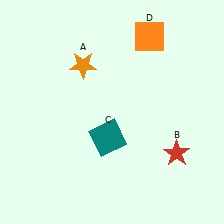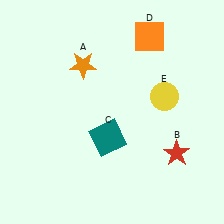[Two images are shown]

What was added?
A yellow circle (E) was added in Image 2.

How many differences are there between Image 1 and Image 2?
There is 1 difference between the two images.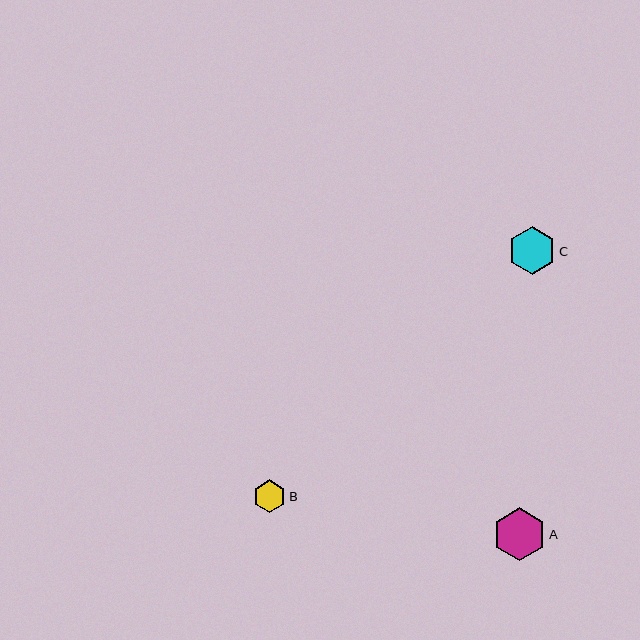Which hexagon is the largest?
Hexagon A is the largest with a size of approximately 53 pixels.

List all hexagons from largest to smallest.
From largest to smallest: A, C, B.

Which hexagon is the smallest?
Hexagon B is the smallest with a size of approximately 33 pixels.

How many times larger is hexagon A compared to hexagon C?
Hexagon A is approximately 1.1 times the size of hexagon C.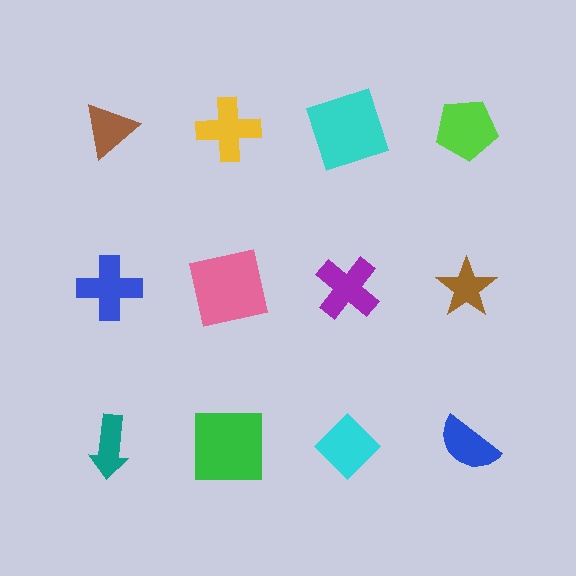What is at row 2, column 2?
A pink square.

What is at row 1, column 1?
A brown triangle.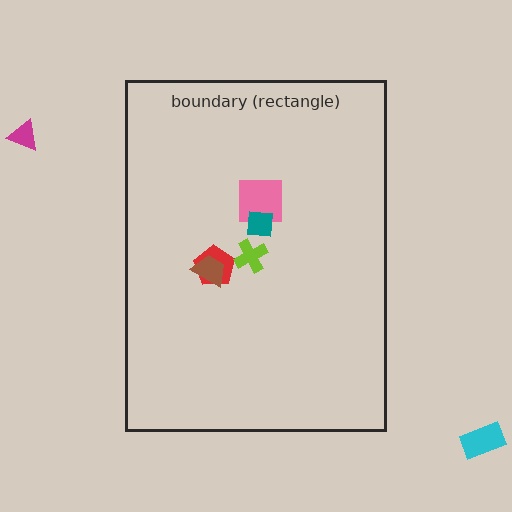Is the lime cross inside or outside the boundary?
Inside.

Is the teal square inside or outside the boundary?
Inside.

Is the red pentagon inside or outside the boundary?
Inside.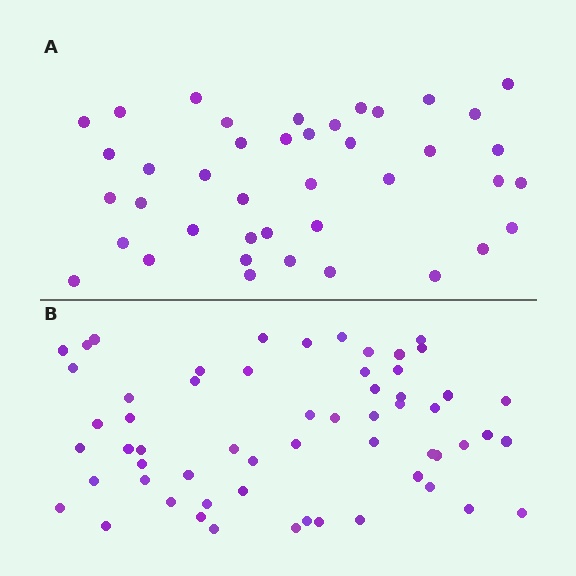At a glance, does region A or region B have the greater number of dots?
Region B (the bottom region) has more dots.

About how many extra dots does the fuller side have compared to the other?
Region B has approximately 20 more dots than region A.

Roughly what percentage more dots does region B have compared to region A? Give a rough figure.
About 45% more.